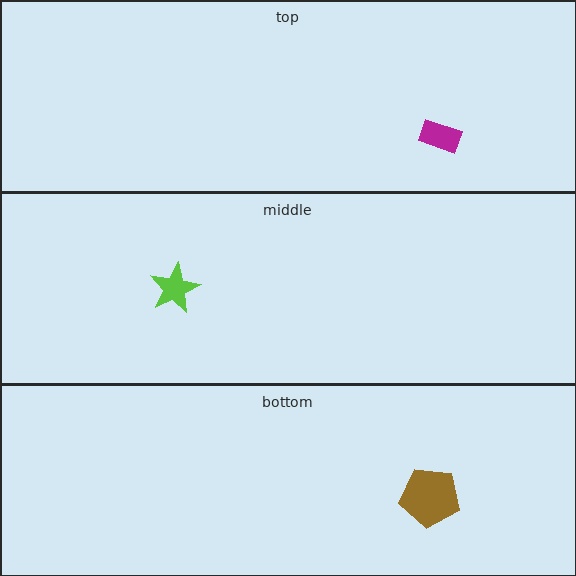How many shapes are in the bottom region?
1.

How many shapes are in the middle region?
1.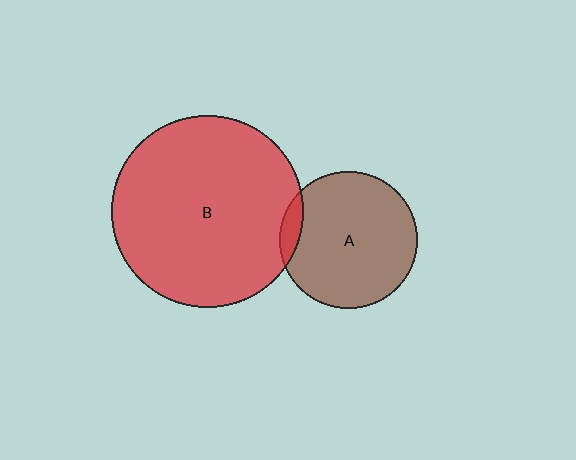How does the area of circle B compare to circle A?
Approximately 1.9 times.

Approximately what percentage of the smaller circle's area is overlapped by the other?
Approximately 5%.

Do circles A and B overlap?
Yes.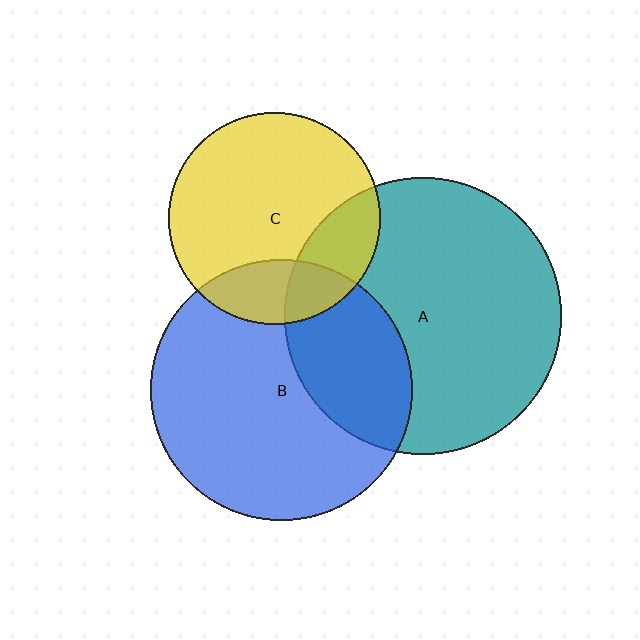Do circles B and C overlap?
Yes.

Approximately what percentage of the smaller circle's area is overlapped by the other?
Approximately 20%.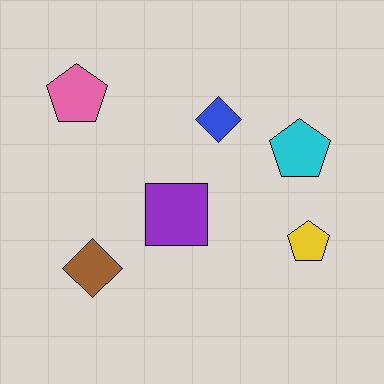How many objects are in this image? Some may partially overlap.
There are 6 objects.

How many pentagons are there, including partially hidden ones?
There are 3 pentagons.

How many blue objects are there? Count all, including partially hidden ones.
There is 1 blue object.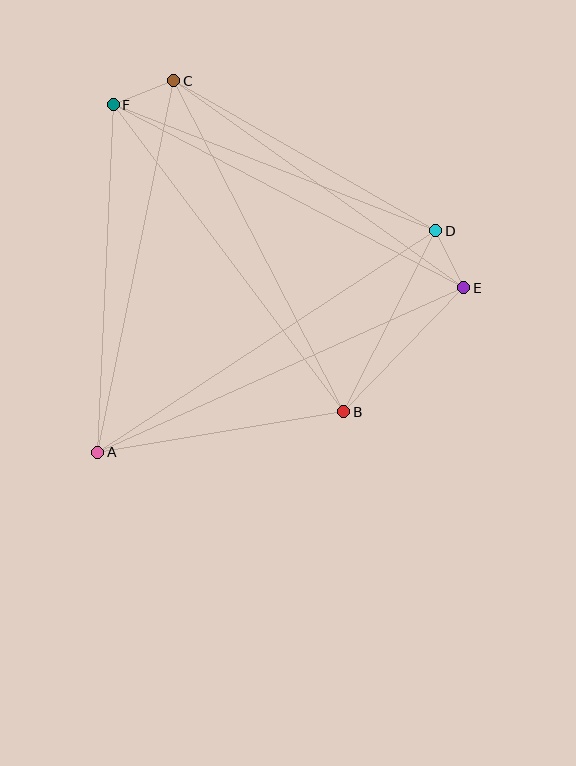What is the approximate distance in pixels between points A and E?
The distance between A and E is approximately 401 pixels.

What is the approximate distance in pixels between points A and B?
The distance between A and B is approximately 249 pixels.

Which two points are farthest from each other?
Points A and D are farthest from each other.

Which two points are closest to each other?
Points D and E are closest to each other.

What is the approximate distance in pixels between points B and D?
The distance between B and D is approximately 203 pixels.